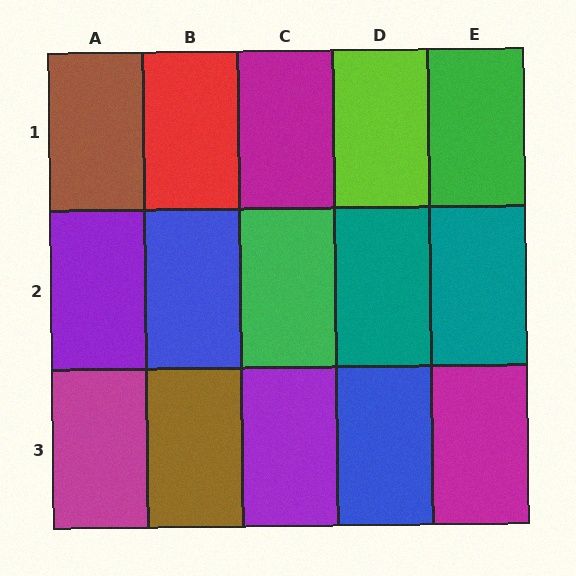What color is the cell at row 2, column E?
Teal.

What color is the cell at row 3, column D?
Blue.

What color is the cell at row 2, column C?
Green.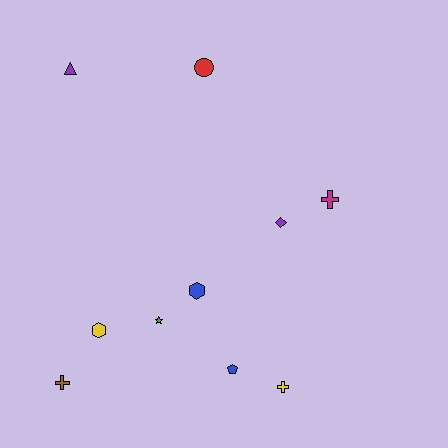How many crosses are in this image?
There are 3 crosses.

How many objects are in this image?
There are 10 objects.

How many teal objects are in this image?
There are no teal objects.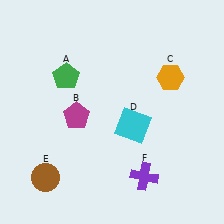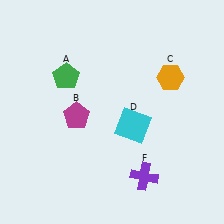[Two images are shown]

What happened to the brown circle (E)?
The brown circle (E) was removed in Image 2. It was in the bottom-left area of Image 1.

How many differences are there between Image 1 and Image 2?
There is 1 difference between the two images.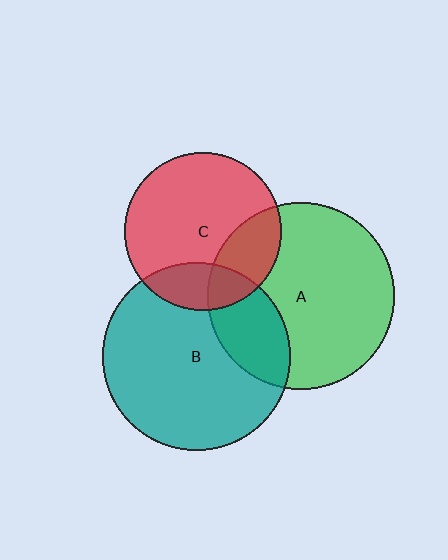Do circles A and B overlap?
Yes.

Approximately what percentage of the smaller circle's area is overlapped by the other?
Approximately 25%.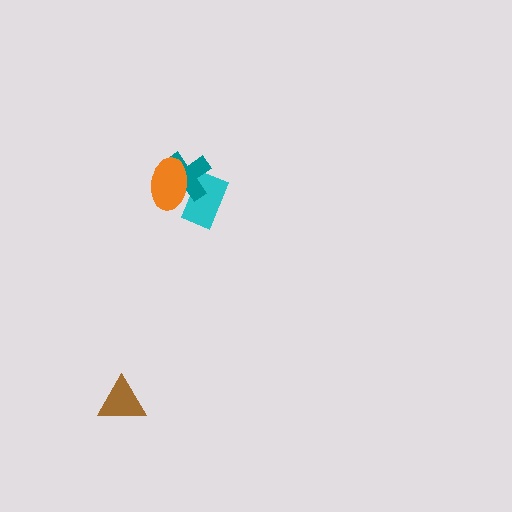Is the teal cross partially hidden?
Yes, it is partially covered by another shape.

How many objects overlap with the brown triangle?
0 objects overlap with the brown triangle.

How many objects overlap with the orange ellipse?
2 objects overlap with the orange ellipse.